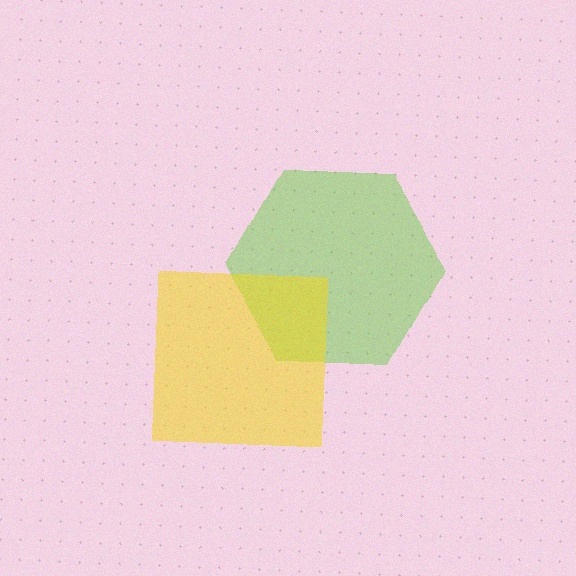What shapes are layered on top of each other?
The layered shapes are: a lime hexagon, a yellow square.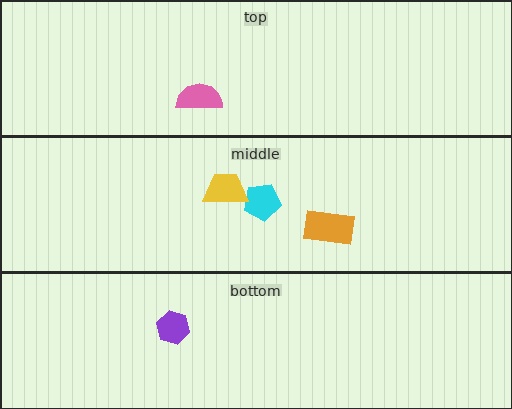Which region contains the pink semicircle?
The top region.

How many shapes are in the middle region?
3.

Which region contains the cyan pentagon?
The middle region.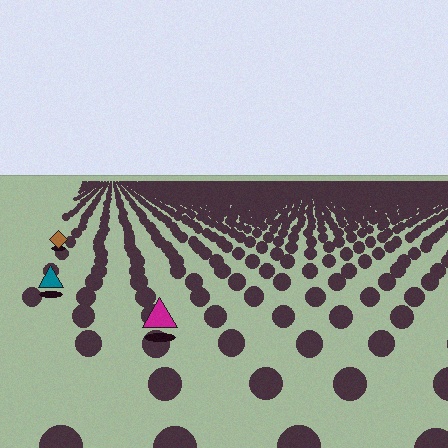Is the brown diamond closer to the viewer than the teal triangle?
No. The teal triangle is closer — you can tell from the texture gradient: the ground texture is coarser near it.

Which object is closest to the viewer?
The magenta triangle is closest. The texture marks near it are larger and more spread out.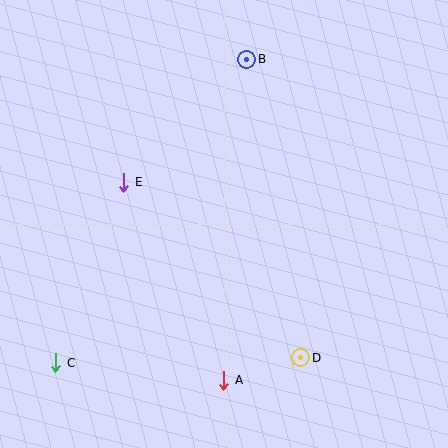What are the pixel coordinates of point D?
Point D is at (301, 358).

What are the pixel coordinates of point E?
Point E is at (124, 182).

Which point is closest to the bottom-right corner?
Point D is closest to the bottom-right corner.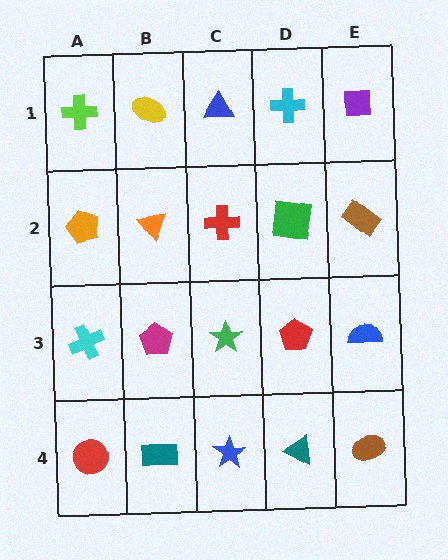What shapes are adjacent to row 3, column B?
An orange triangle (row 2, column B), a teal rectangle (row 4, column B), a cyan cross (row 3, column A), a green star (row 3, column C).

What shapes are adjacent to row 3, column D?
A green square (row 2, column D), a teal triangle (row 4, column D), a green star (row 3, column C), a blue semicircle (row 3, column E).